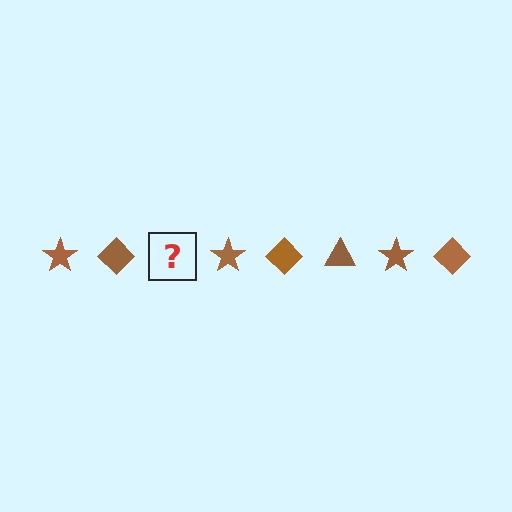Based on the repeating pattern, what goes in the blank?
The blank should be a brown triangle.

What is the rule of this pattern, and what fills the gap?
The rule is that the pattern cycles through star, diamond, triangle shapes in brown. The gap should be filled with a brown triangle.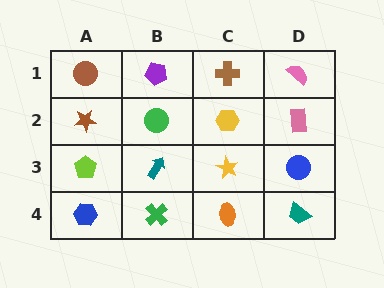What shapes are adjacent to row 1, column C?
A yellow hexagon (row 2, column C), a purple pentagon (row 1, column B), a pink semicircle (row 1, column D).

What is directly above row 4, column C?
A yellow star.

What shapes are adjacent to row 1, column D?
A pink rectangle (row 2, column D), a brown cross (row 1, column C).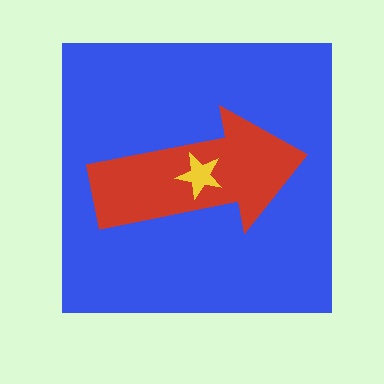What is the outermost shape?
The blue square.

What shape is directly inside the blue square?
The red arrow.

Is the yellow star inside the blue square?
Yes.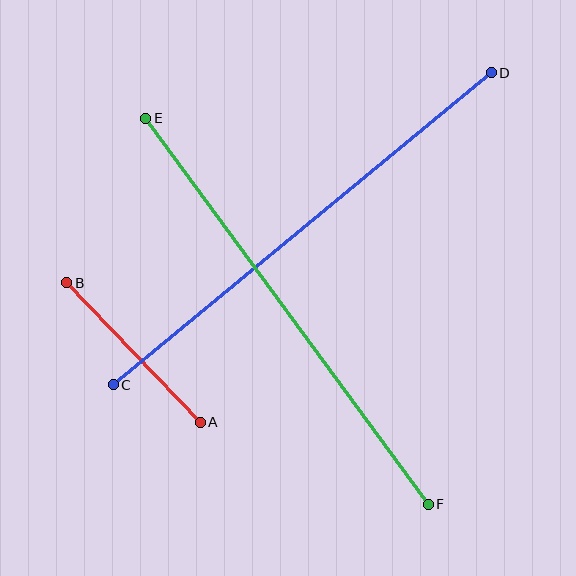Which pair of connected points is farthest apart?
Points C and D are farthest apart.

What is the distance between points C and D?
The distance is approximately 491 pixels.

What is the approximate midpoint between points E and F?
The midpoint is at approximately (287, 311) pixels.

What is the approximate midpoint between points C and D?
The midpoint is at approximately (302, 229) pixels.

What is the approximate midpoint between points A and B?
The midpoint is at approximately (134, 353) pixels.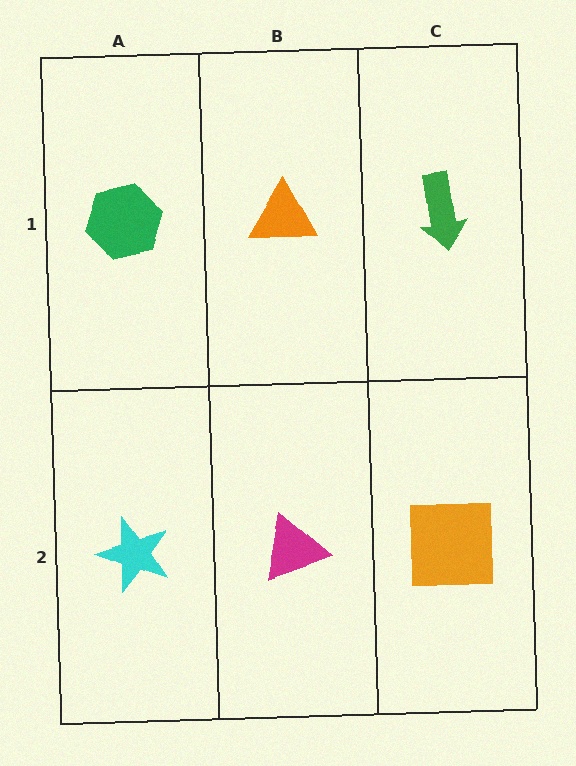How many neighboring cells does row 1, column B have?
3.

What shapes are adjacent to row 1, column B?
A magenta triangle (row 2, column B), a green hexagon (row 1, column A), a green arrow (row 1, column C).